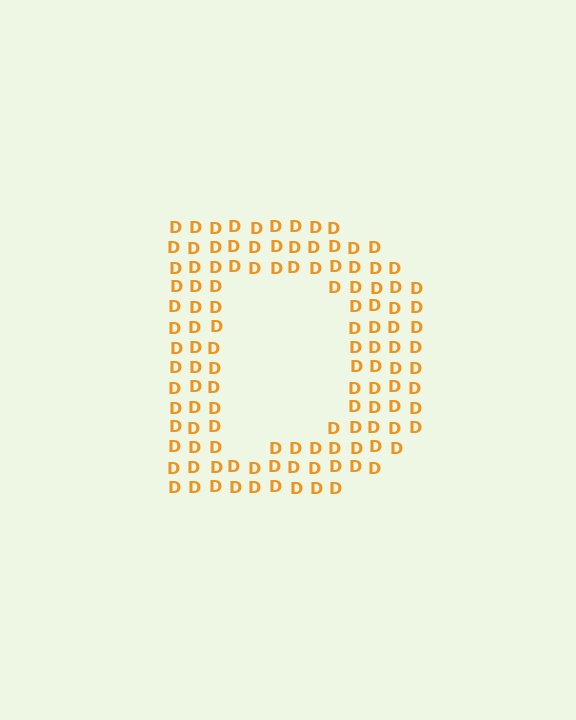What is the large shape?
The large shape is the letter D.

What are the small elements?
The small elements are letter D's.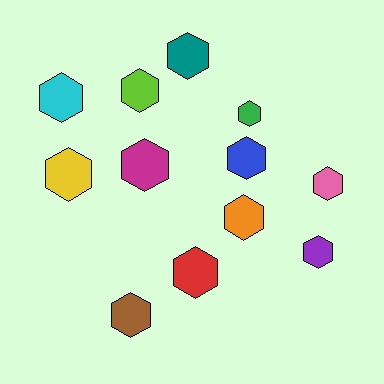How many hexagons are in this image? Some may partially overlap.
There are 12 hexagons.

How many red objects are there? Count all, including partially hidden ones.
There is 1 red object.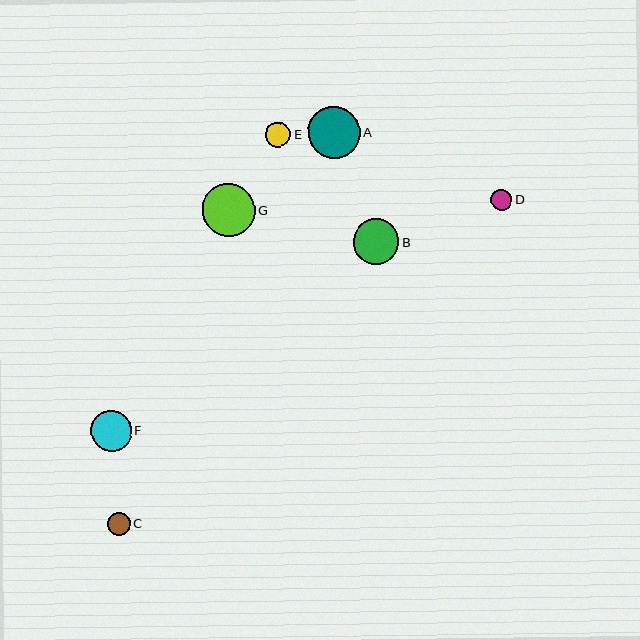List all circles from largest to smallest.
From largest to smallest: G, A, B, F, E, C, D.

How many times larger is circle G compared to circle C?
Circle G is approximately 2.3 times the size of circle C.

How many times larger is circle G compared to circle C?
Circle G is approximately 2.3 times the size of circle C.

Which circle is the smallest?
Circle D is the smallest with a size of approximately 22 pixels.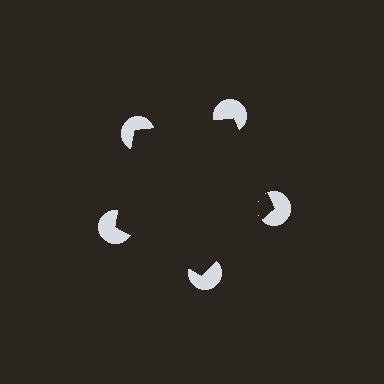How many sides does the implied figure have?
5 sides.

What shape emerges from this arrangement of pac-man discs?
An illusory pentagon — its edges are inferred from the aligned wedge cuts in the pac-man discs, not physically drawn.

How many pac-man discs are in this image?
There are 5 — one at each vertex of the illusory pentagon.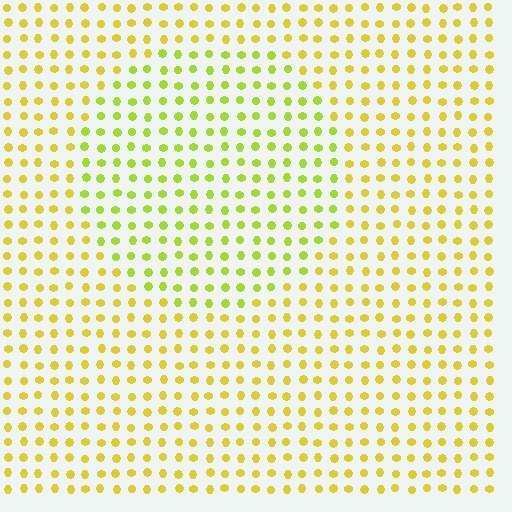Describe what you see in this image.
The image is filled with small yellow elements in a uniform arrangement. A circle-shaped region is visible where the elements are tinted to a slightly different hue, forming a subtle color boundary.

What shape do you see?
I see a circle.